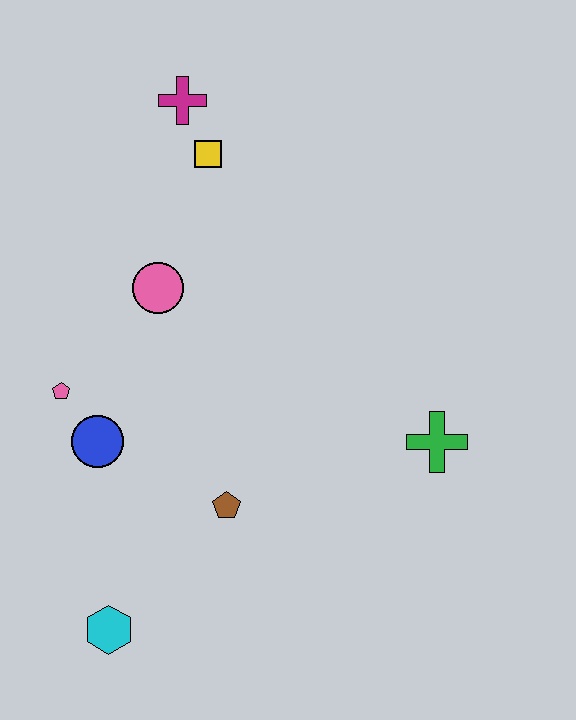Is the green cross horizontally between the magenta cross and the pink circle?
No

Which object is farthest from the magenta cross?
The cyan hexagon is farthest from the magenta cross.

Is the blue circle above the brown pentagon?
Yes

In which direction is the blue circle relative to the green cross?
The blue circle is to the left of the green cross.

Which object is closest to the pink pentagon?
The blue circle is closest to the pink pentagon.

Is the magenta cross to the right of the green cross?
No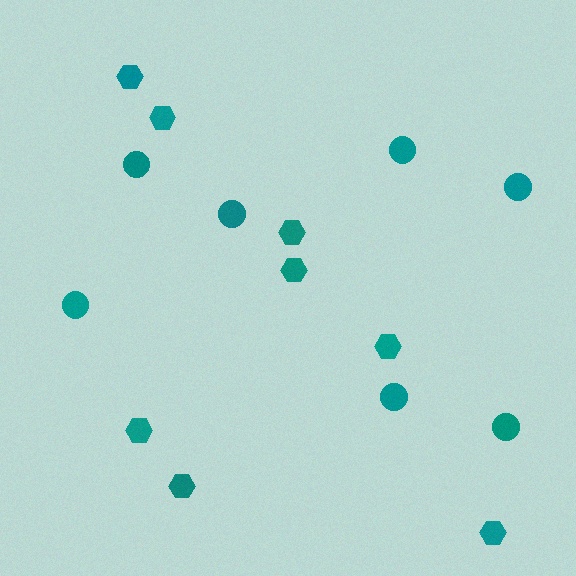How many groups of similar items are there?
There are 2 groups: one group of hexagons (8) and one group of circles (7).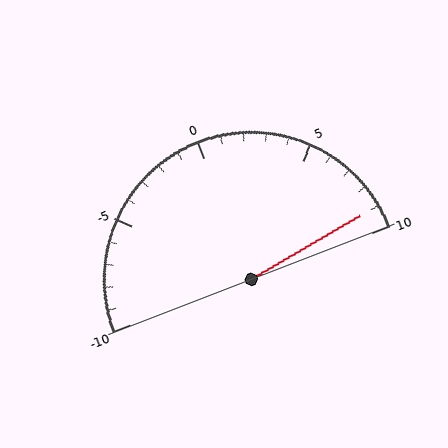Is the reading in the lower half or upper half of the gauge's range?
The reading is in the upper half of the range (-10 to 10).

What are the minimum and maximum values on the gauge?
The gauge ranges from -10 to 10.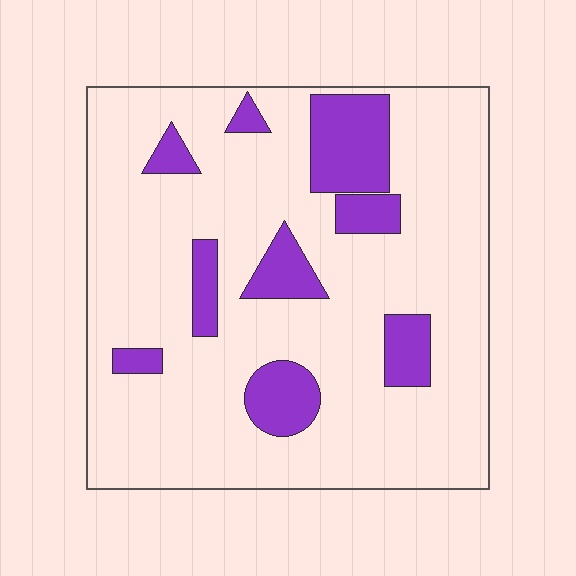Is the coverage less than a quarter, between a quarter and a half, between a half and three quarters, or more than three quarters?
Less than a quarter.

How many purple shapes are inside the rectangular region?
9.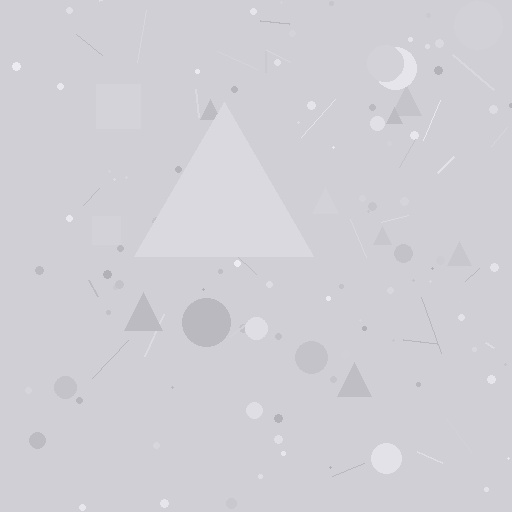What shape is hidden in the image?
A triangle is hidden in the image.